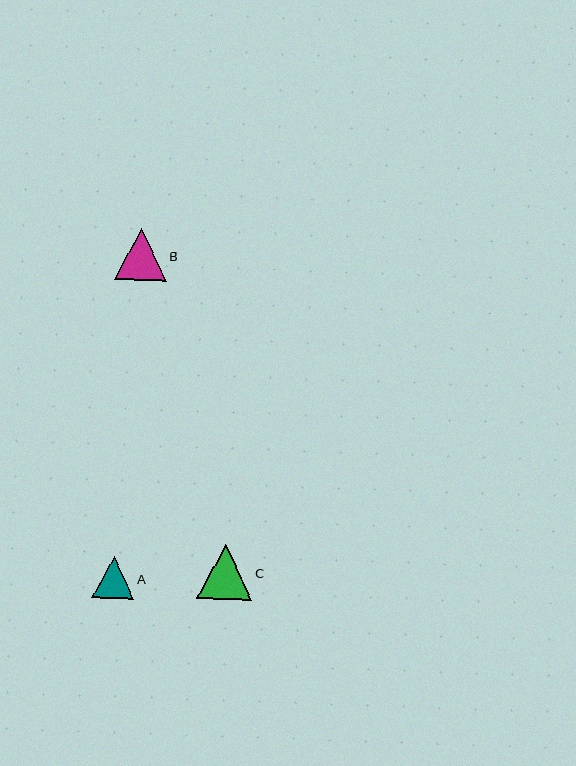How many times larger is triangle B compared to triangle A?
Triangle B is approximately 1.2 times the size of triangle A.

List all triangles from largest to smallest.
From largest to smallest: C, B, A.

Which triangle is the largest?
Triangle C is the largest with a size of approximately 55 pixels.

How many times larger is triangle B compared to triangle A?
Triangle B is approximately 1.2 times the size of triangle A.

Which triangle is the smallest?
Triangle A is the smallest with a size of approximately 42 pixels.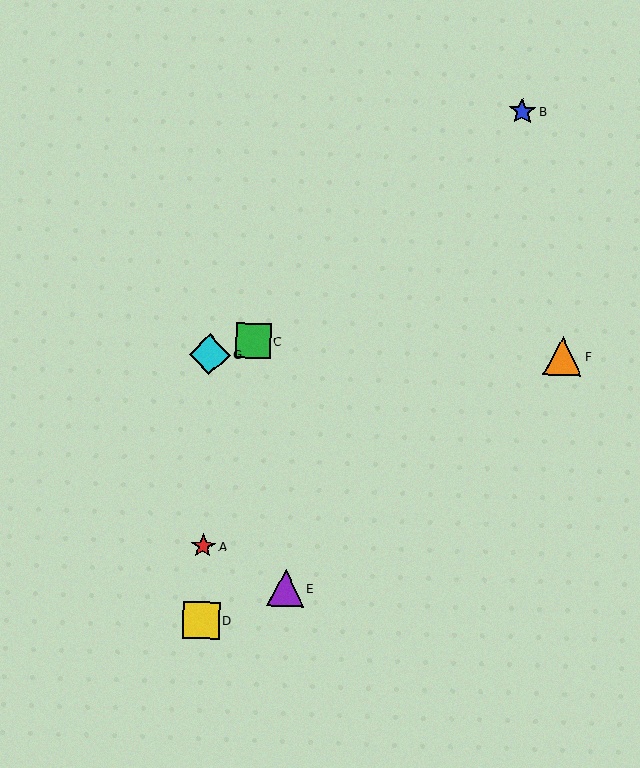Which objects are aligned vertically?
Objects A, D, G are aligned vertically.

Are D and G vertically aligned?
Yes, both are at x≈201.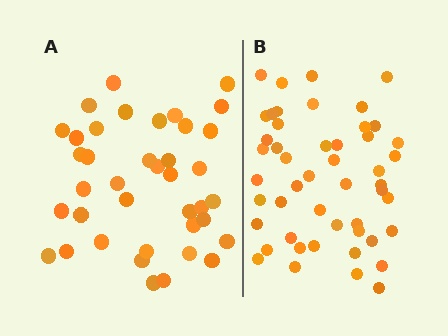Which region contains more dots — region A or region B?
Region B (the right region) has more dots.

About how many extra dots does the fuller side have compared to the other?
Region B has roughly 10 or so more dots than region A.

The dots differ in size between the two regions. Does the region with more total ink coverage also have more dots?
No. Region A has more total ink coverage because its dots are larger, but region B actually contains more individual dots. Total area can be misleading — the number of items is what matters here.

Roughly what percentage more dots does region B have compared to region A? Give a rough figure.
About 25% more.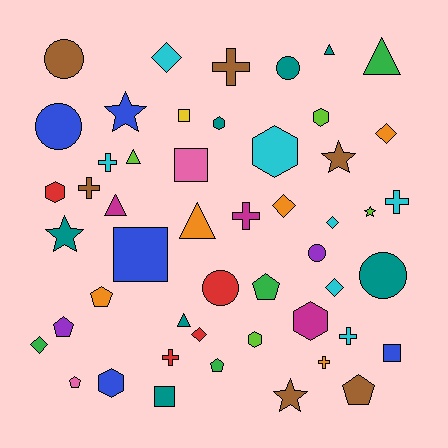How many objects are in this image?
There are 50 objects.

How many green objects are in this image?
There are 4 green objects.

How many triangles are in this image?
There are 6 triangles.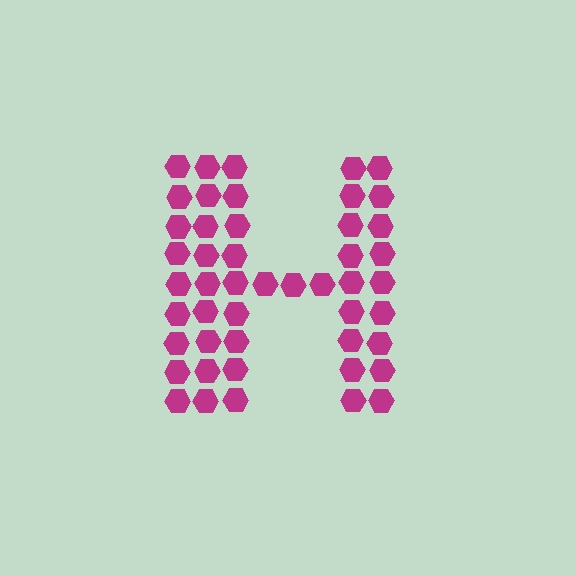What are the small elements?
The small elements are hexagons.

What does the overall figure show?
The overall figure shows the letter H.